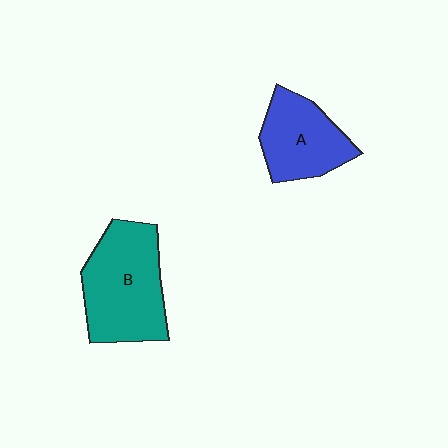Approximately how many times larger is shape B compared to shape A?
Approximately 1.4 times.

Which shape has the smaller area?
Shape A (blue).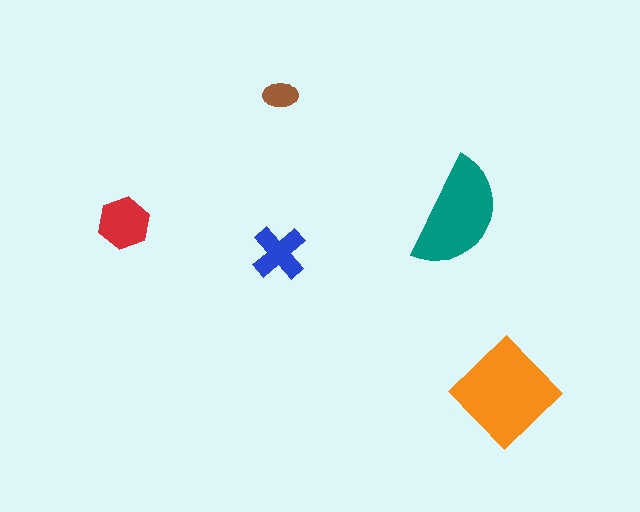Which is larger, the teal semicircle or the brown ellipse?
The teal semicircle.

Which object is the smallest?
The brown ellipse.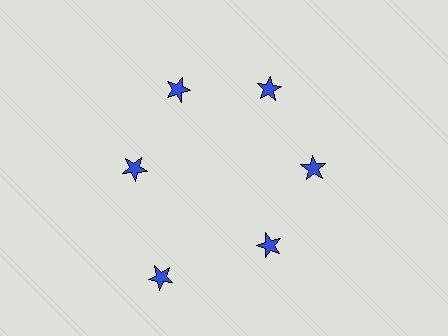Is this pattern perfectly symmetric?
No. The 6 blue stars are arranged in a ring, but one element near the 7 o'clock position is pushed outward from the center, breaking the 6-fold rotational symmetry.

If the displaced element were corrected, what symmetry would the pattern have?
It would have 6-fold rotational symmetry — the pattern would map onto itself every 60 degrees.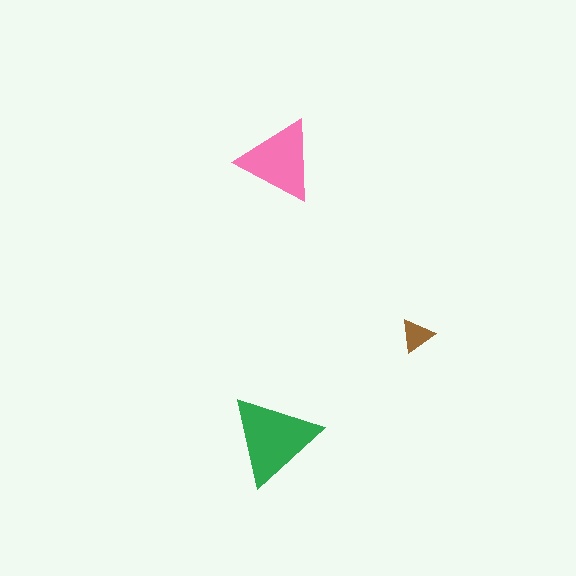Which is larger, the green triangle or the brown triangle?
The green one.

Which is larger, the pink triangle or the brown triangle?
The pink one.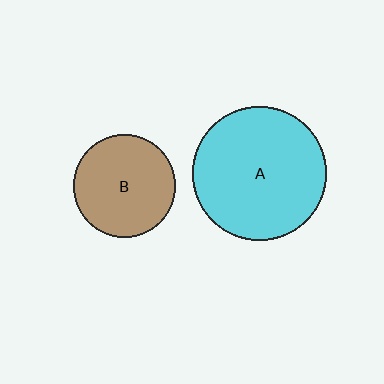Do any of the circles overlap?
No, none of the circles overlap.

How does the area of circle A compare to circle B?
Approximately 1.7 times.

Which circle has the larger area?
Circle A (cyan).